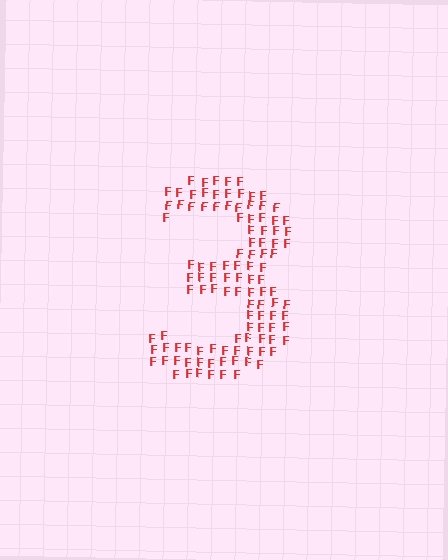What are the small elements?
The small elements are letter F's.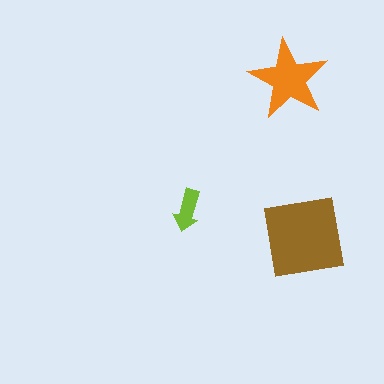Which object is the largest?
The brown square.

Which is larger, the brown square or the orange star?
The brown square.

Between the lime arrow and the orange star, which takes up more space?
The orange star.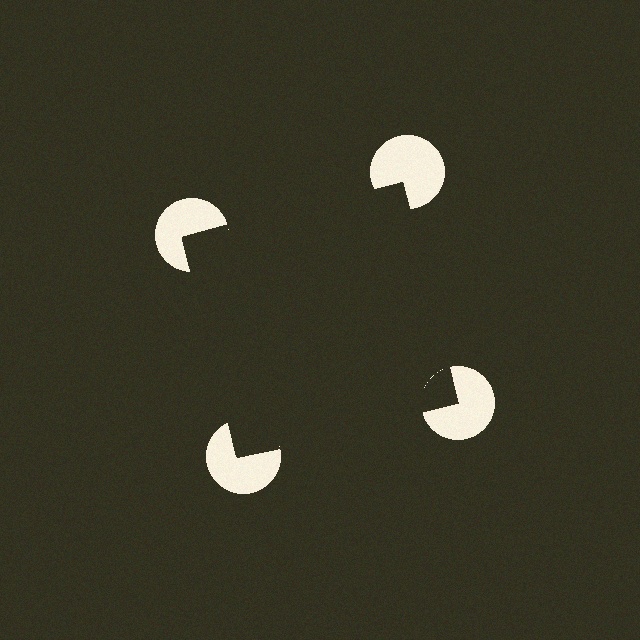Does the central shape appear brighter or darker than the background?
It typically appears slightly darker than the background, even though no actual brightness change is drawn.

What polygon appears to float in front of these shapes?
An illusory square — its edges are inferred from the aligned wedge cuts in the pac-man discs, not physically drawn.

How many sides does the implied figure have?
4 sides.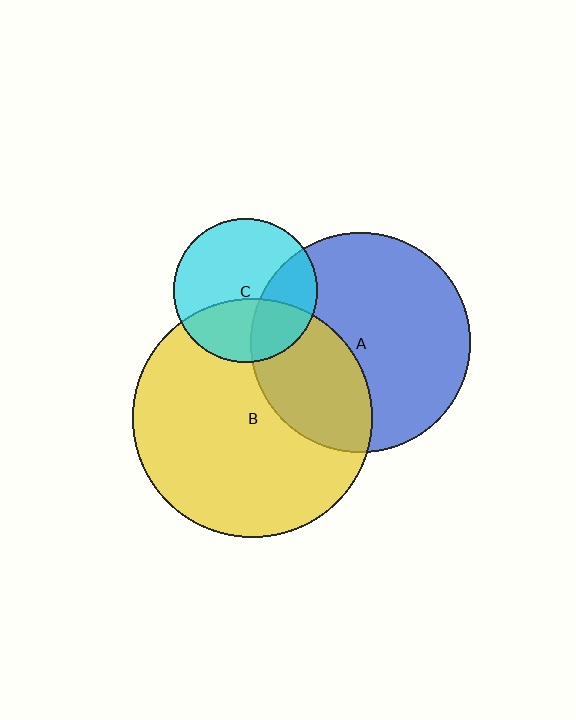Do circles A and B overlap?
Yes.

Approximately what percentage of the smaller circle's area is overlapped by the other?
Approximately 35%.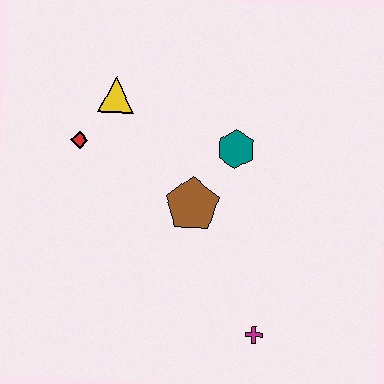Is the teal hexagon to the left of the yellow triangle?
No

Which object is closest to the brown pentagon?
The teal hexagon is closest to the brown pentagon.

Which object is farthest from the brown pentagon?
The magenta cross is farthest from the brown pentagon.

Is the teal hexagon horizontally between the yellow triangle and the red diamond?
No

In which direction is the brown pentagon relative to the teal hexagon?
The brown pentagon is below the teal hexagon.